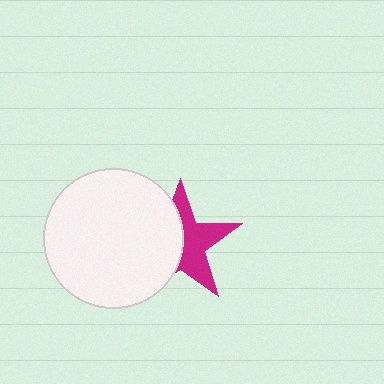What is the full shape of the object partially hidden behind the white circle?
The partially hidden object is a magenta star.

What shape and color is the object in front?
The object in front is a white circle.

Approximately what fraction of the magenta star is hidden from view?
Roughly 49% of the magenta star is hidden behind the white circle.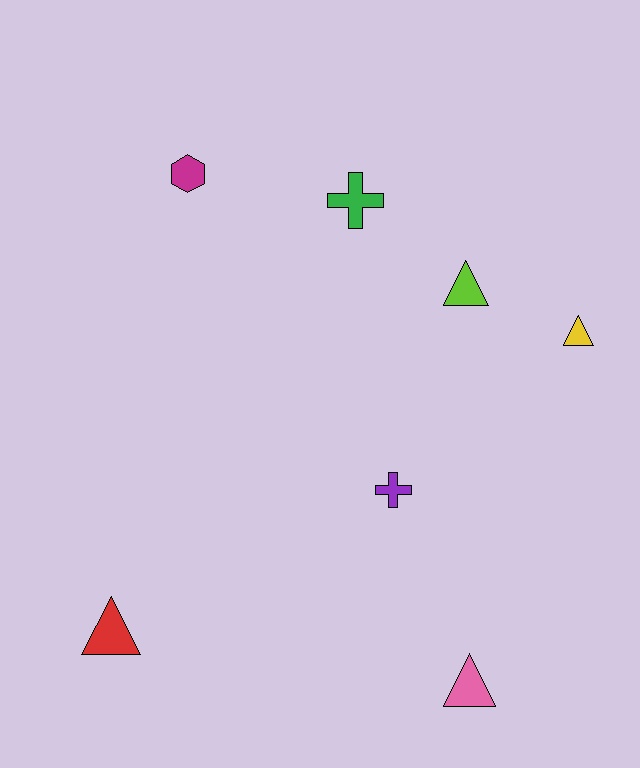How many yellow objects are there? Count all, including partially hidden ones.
There is 1 yellow object.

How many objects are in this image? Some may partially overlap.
There are 7 objects.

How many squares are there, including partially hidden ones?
There are no squares.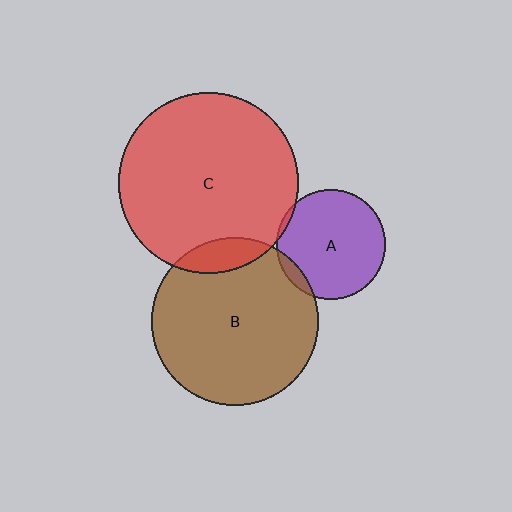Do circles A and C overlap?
Yes.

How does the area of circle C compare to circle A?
Approximately 2.7 times.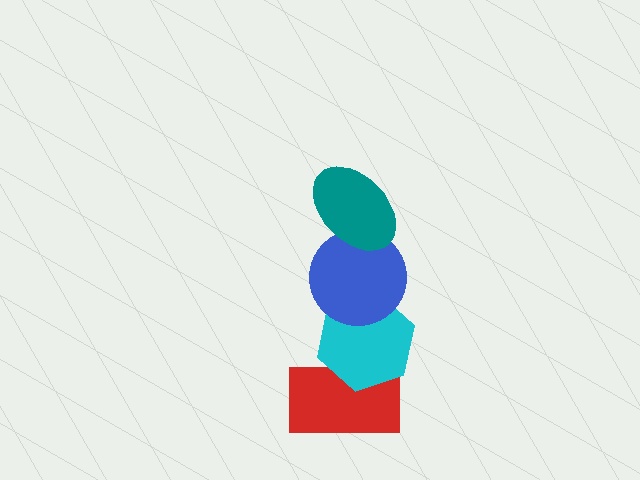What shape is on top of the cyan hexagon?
The blue circle is on top of the cyan hexagon.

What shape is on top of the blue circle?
The teal ellipse is on top of the blue circle.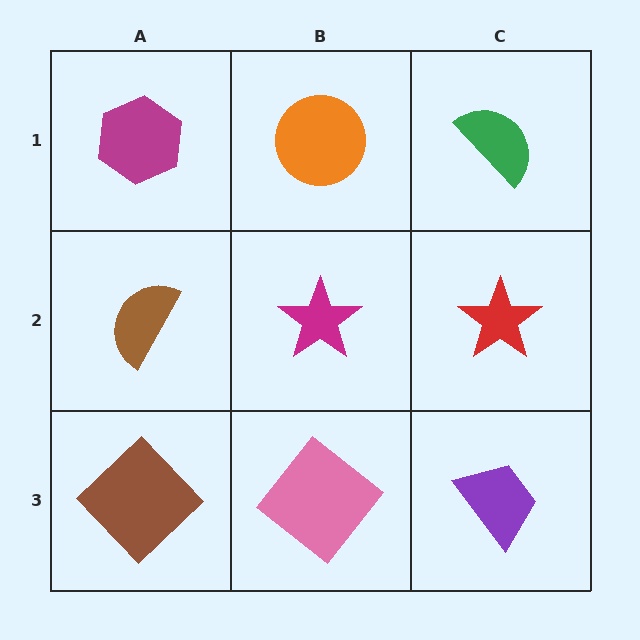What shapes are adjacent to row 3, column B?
A magenta star (row 2, column B), a brown diamond (row 3, column A), a purple trapezoid (row 3, column C).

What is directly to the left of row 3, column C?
A pink diamond.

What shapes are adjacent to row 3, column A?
A brown semicircle (row 2, column A), a pink diamond (row 3, column B).